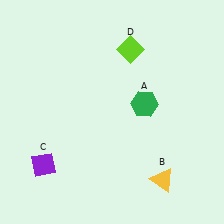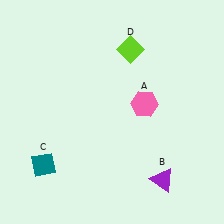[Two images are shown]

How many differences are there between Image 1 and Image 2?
There are 3 differences between the two images.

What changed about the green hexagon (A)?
In Image 1, A is green. In Image 2, it changed to pink.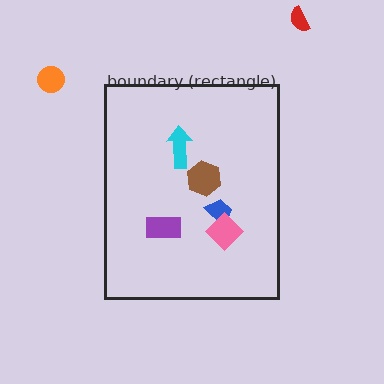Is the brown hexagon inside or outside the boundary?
Inside.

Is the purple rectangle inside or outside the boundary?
Inside.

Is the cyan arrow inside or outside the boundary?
Inside.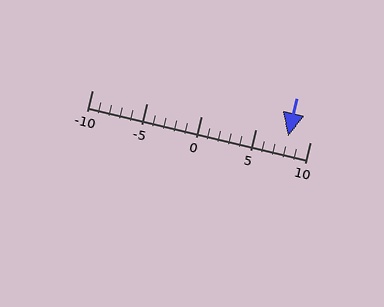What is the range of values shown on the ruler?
The ruler shows values from -10 to 10.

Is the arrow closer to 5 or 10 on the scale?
The arrow is closer to 10.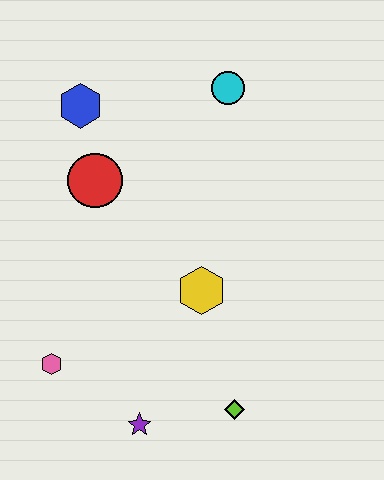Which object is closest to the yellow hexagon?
The lime diamond is closest to the yellow hexagon.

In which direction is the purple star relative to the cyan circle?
The purple star is below the cyan circle.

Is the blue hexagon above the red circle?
Yes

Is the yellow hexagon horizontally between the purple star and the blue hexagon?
No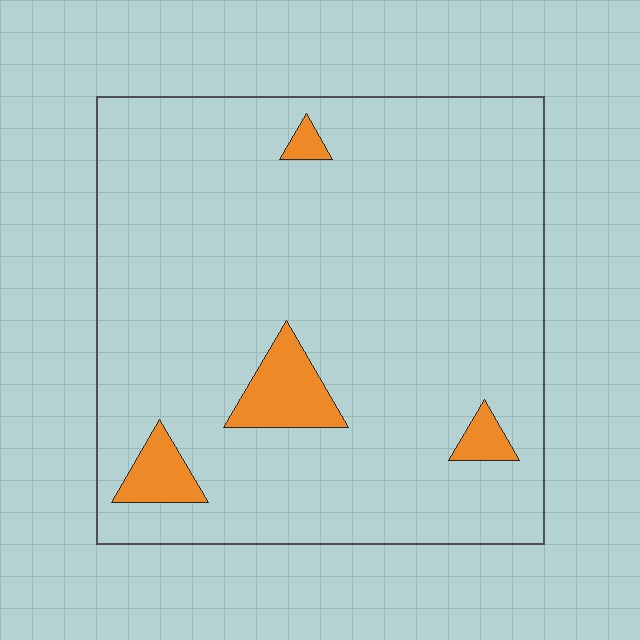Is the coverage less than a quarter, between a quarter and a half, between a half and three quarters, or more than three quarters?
Less than a quarter.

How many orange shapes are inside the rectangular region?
4.